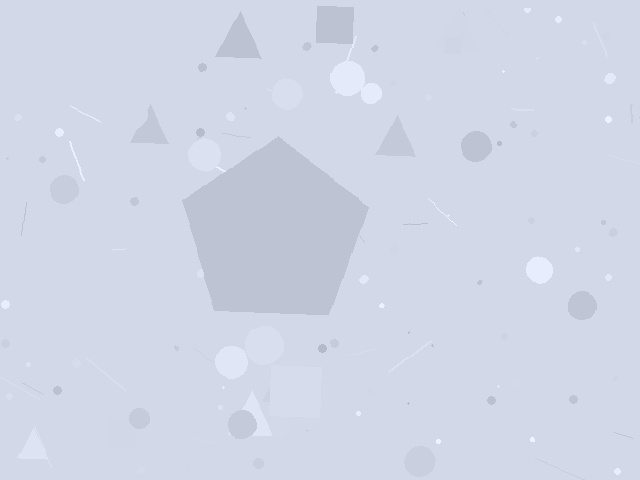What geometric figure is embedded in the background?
A pentagon is embedded in the background.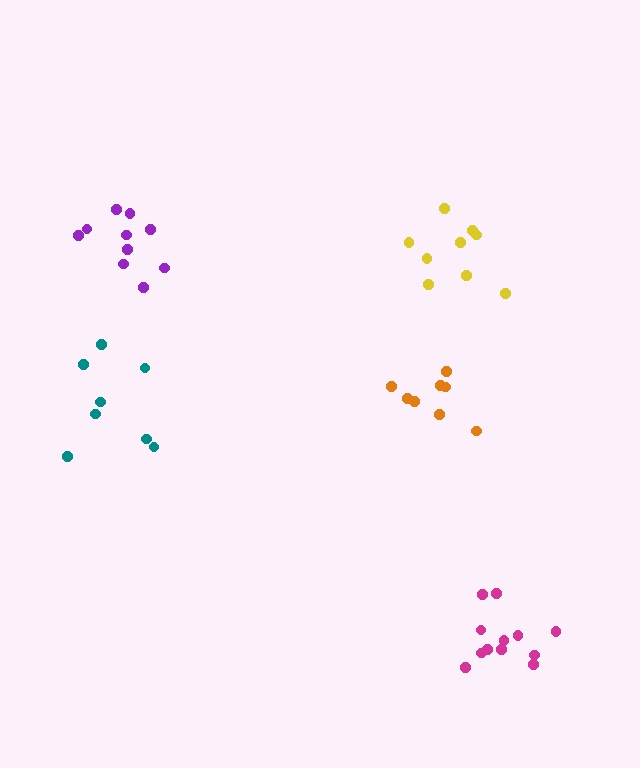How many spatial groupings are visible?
There are 5 spatial groupings.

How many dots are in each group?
Group 1: 8 dots, Group 2: 8 dots, Group 3: 10 dots, Group 4: 12 dots, Group 5: 9 dots (47 total).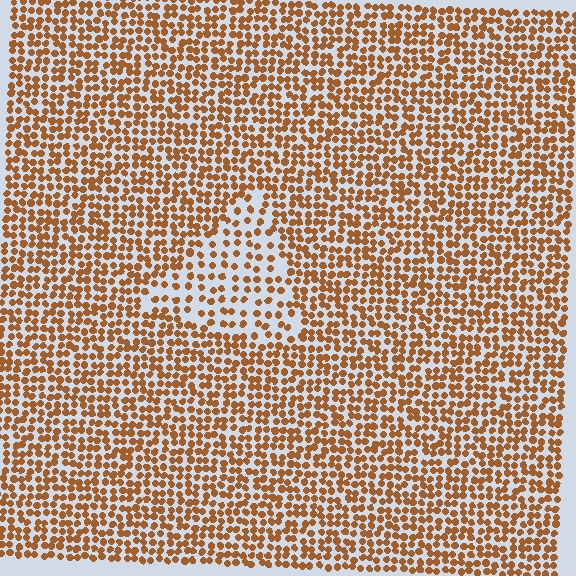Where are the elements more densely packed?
The elements are more densely packed outside the triangle boundary.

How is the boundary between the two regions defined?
The boundary is defined by a change in element density (approximately 1.9x ratio). All elements are the same color, size, and shape.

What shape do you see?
I see a triangle.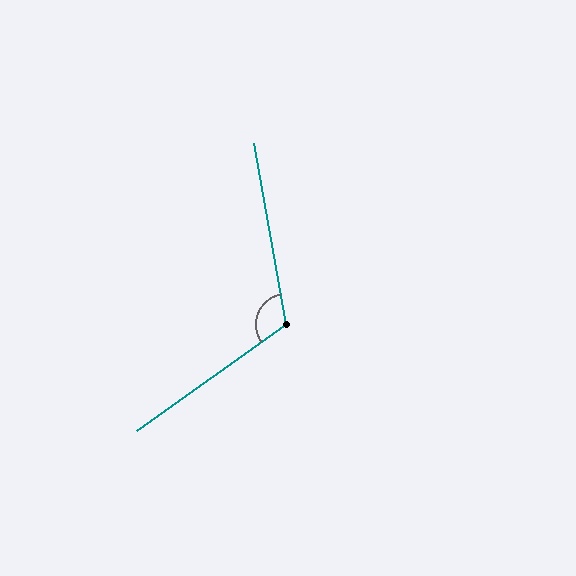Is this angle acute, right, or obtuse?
It is obtuse.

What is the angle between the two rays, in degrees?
Approximately 115 degrees.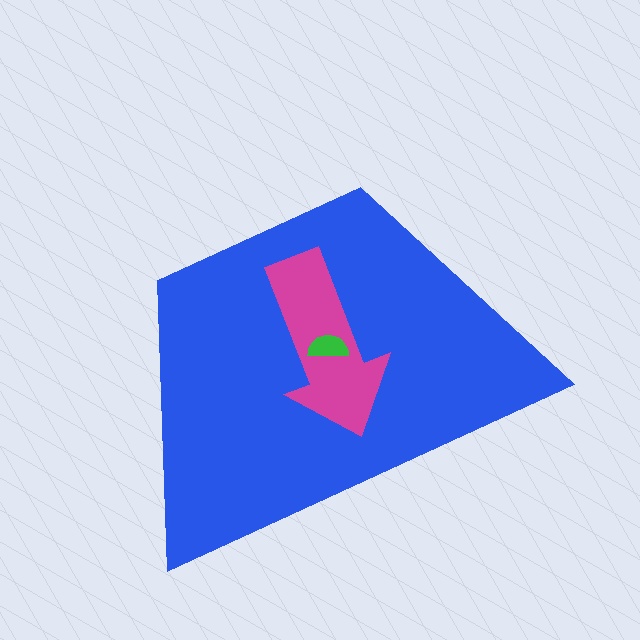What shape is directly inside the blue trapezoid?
The magenta arrow.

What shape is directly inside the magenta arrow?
The green semicircle.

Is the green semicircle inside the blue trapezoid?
Yes.